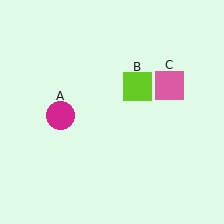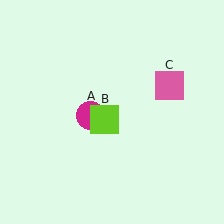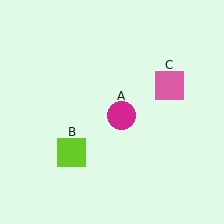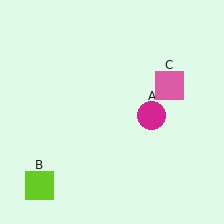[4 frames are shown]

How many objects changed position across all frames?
2 objects changed position: magenta circle (object A), lime square (object B).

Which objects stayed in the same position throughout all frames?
Pink square (object C) remained stationary.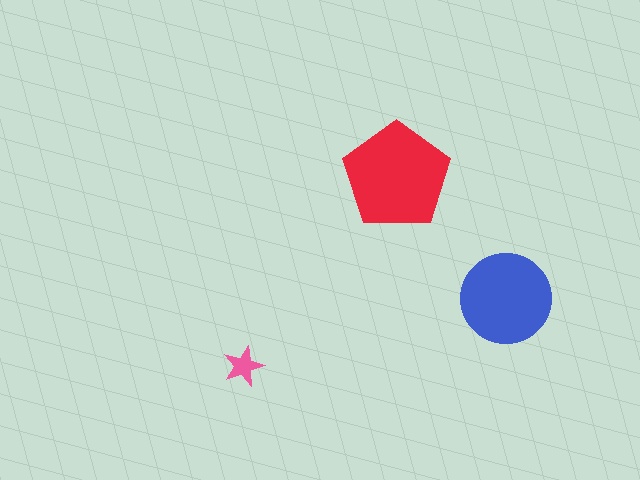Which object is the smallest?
The pink star.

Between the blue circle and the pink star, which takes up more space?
The blue circle.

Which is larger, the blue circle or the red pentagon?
The red pentagon.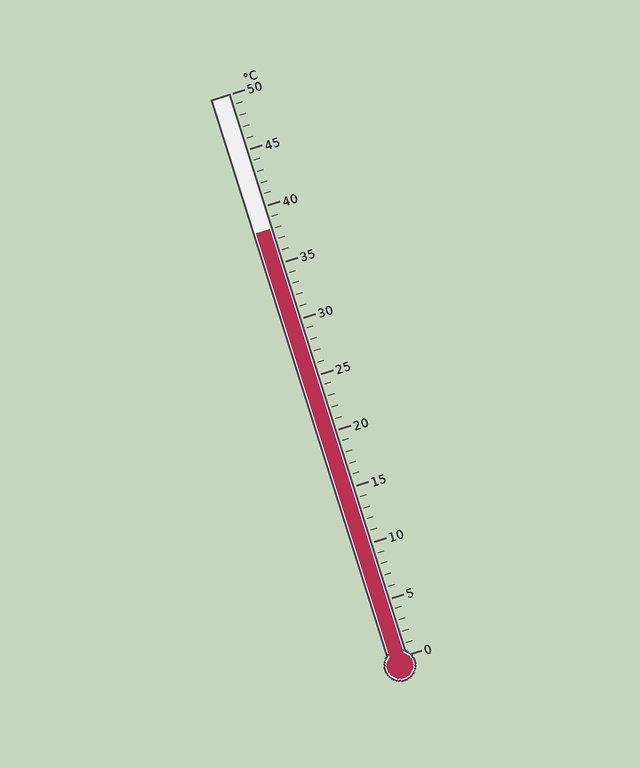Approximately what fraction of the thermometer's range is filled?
The thermometer is filled to approximately 75% of its range.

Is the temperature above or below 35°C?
The temperature is above 35°C.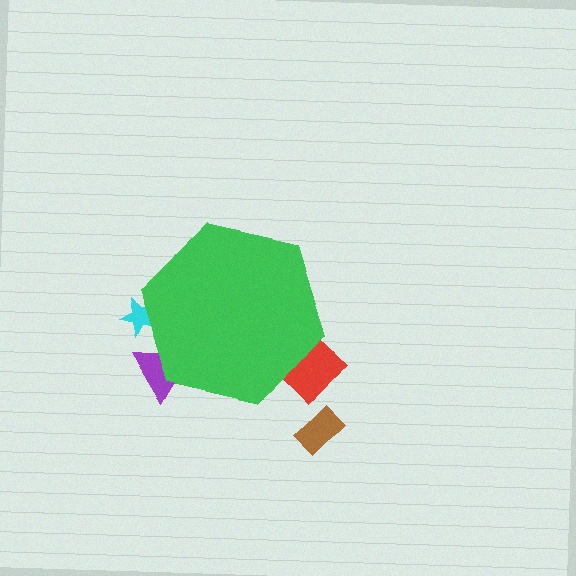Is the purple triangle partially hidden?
Yes, the purple triangle is partially hidden behind the green hexagon.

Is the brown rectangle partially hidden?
No, the brown rectangle is fully visible.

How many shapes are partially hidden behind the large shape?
3 shapes are partially hidden.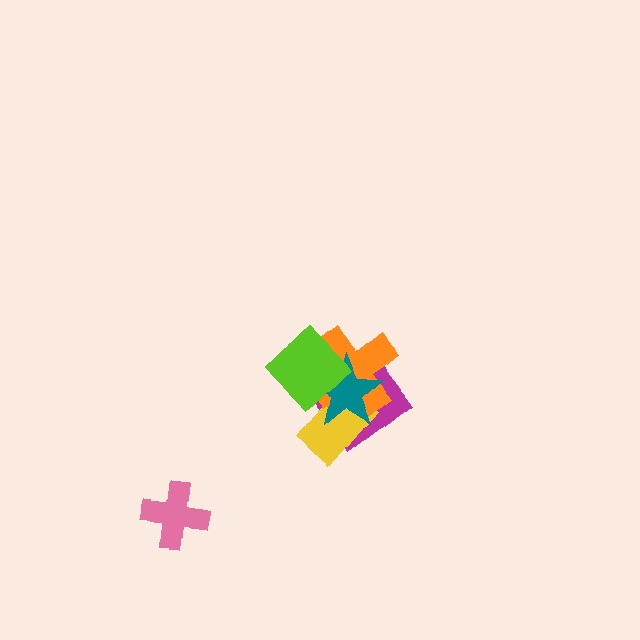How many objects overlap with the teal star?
4 objects overlap with the teal star.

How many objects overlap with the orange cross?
4 objects overlap with the orange cross.